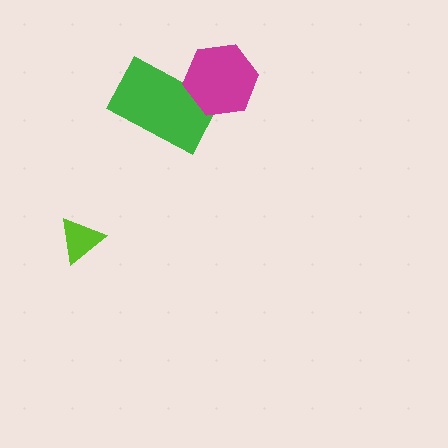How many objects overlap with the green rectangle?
1 object overlaps with the green rectangle.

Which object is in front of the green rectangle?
The magenta hexagon is in front of the green rectangle.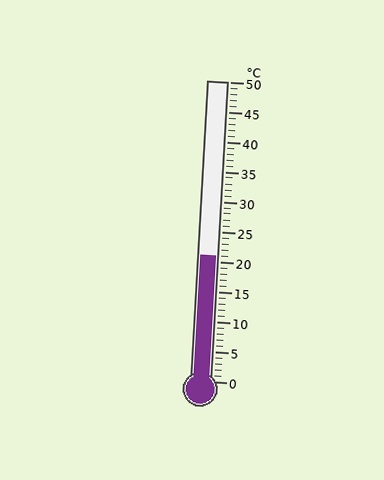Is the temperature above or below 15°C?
The temperature is above 15°C.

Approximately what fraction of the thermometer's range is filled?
The thermometer is filled to approximately 40% of its range.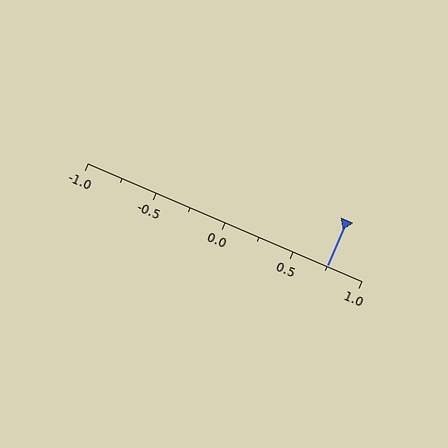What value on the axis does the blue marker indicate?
The marker indicates approximately 0.75.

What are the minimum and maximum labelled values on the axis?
The axis runs from -1.0 to 1.0.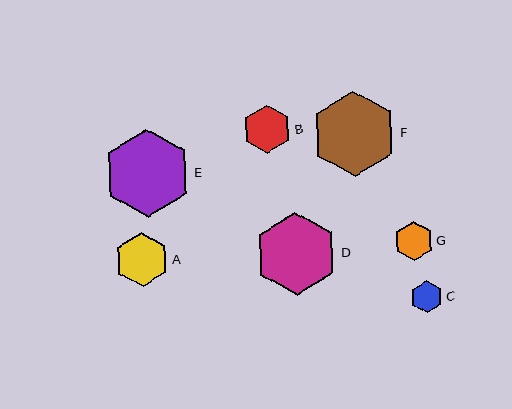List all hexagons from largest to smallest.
From largest to smallest: E, F, D, A, B, G, C.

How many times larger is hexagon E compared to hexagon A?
Hexagon E is approximately 1.6 times the size of hexagon A.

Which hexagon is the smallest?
Hexagon C is the smallest with a size of approximately 32 pixels.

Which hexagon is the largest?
Hexagon E is the largest with a size of approximately 88 pixels.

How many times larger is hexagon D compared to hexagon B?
Hexagon D is approximately 1.7 times the size of hexagon B.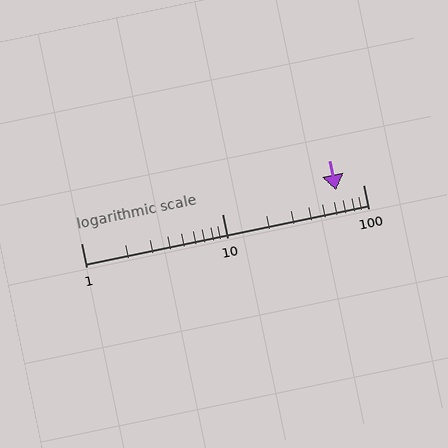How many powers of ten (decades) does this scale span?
The scale spans 2 decades, from 1 to 100.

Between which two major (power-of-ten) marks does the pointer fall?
The pointer is between 10 and 100.